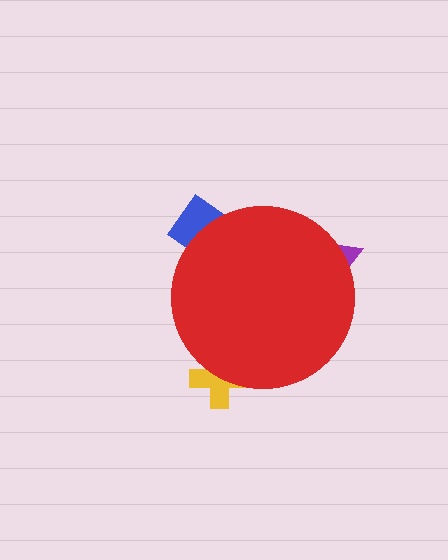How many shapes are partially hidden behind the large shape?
3 shapes are partially hidden.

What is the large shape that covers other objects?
A red circle.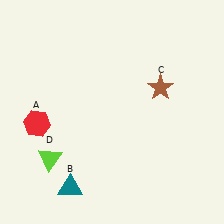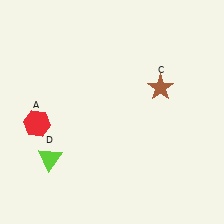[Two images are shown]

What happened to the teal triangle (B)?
The teal triangle (B) was removed in Image 2. It was in the bottom-left area of Image 1.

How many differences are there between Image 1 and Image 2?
There is 1 difference between the two images.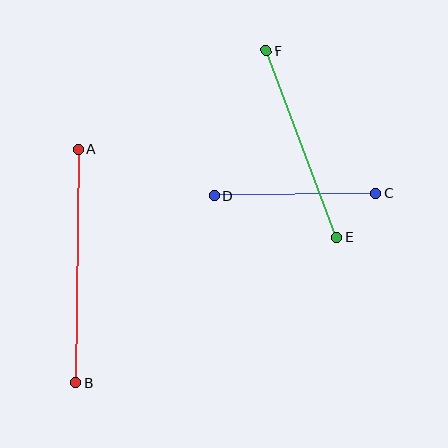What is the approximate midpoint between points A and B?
The midpoint is at approximately (77, 267) pixels.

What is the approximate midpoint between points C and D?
The midpoint is at approximately (295, 194) pixels.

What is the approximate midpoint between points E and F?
The midpoint is at approximately (302, 144) pixels.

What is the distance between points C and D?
The distance is approximately 161 pixels.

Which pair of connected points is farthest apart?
Points A and B are farthest apart.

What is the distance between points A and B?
The distance is approximately 233 pixels.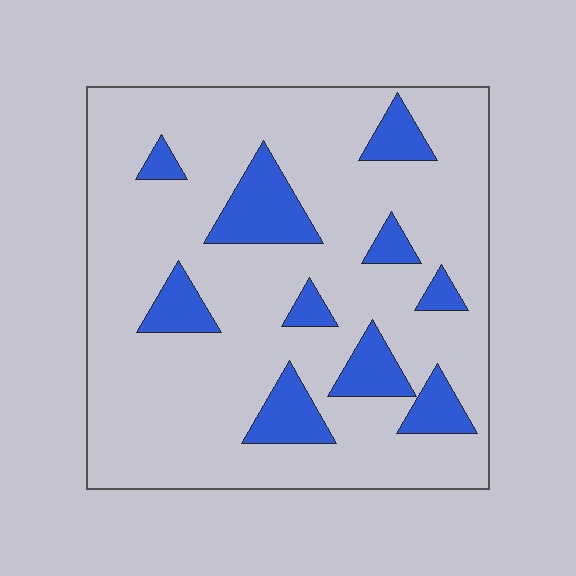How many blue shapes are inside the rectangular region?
10.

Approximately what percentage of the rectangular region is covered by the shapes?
Approximately 15%.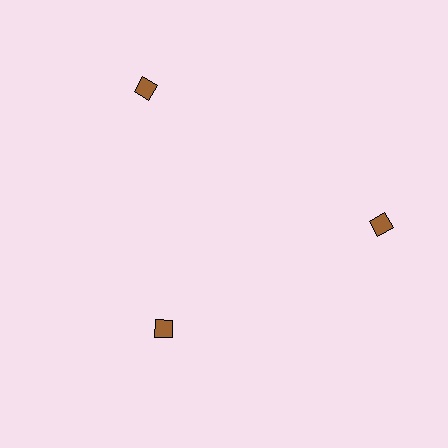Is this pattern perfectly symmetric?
No. The 3 brown diamonds are arranged in a ring, but one element near the 7 o'clock position is pulled inward toward the center, breaking the 3-fold rotational symmetry.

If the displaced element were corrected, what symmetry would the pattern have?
It would have 3-fold rotational symmetry — the pattern would map onto itself every 120 degrees.